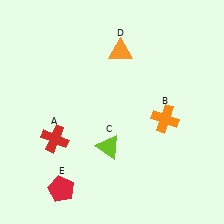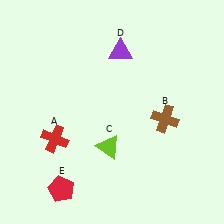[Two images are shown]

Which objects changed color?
B changed from orange to brown. D changed from orange to purple.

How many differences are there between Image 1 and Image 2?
There are 2 differences between the two images.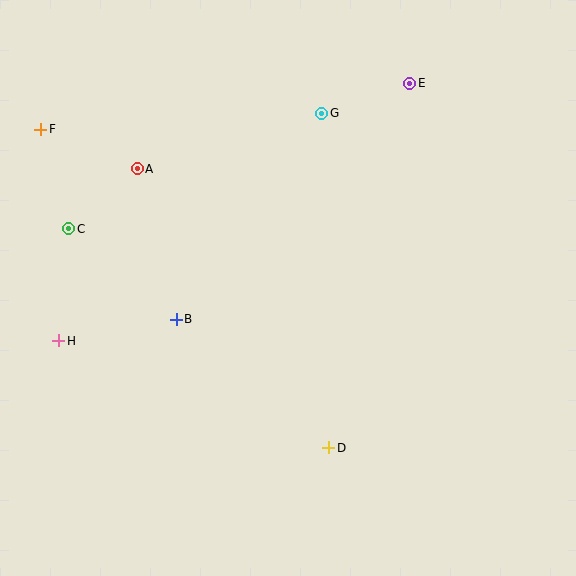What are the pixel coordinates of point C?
Point C is at (69, 229).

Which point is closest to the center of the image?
Point B at (176, 319) is closest to the center.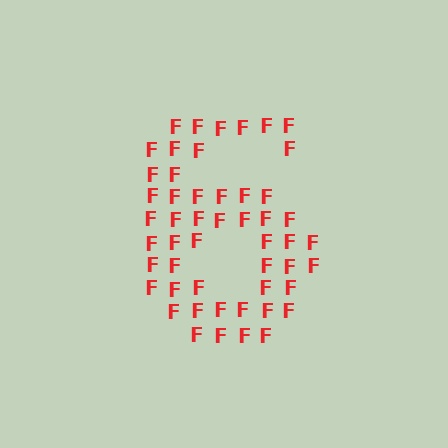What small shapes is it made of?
It is made of small letter F's.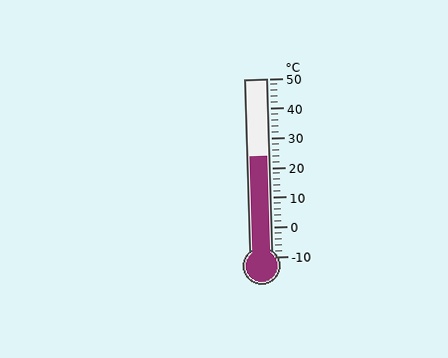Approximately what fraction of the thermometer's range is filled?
The thermometer is filled to approximately 55% of its range.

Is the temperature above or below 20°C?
The temperature is above 20°C.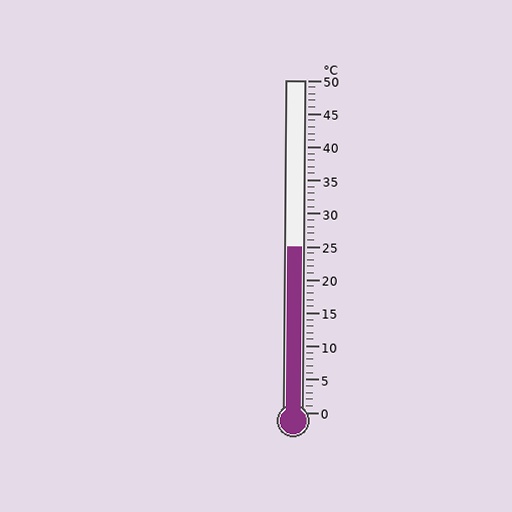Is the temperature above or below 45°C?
The temperature is below 45°C.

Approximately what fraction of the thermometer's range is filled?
The thermometer is filled to approximately 50% of its range.